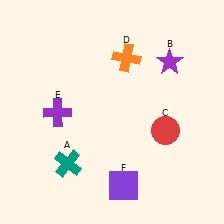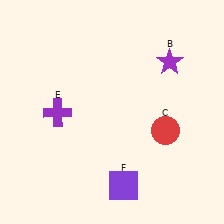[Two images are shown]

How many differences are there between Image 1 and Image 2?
There are 2 differences between the two images.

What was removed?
The teal cross (A), the orange cross (D) were removed in Image 2.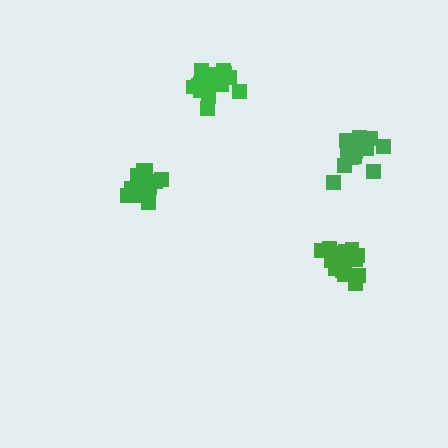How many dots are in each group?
Group 1: 17 dots, Group 2: 17 dots, Group 3: 16 dots, Group 4: 13 dots (63 total).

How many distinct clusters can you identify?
There are 4 distinct clusters.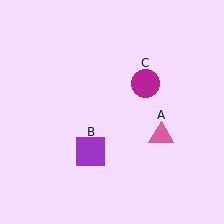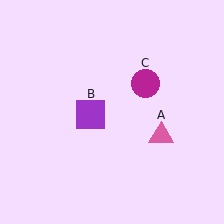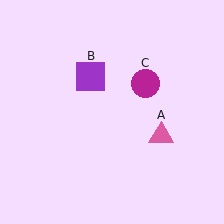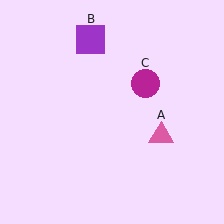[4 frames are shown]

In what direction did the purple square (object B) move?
The purple square (object B) moved up.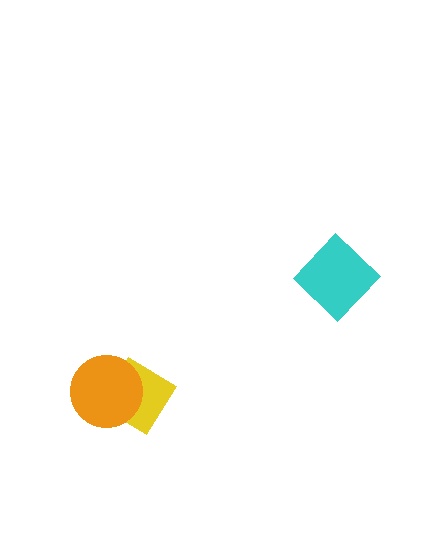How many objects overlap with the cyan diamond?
0 objects overlap with the cyan diamond.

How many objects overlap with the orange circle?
1 object overlaps with the orange circle.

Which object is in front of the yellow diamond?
The orange circle is in front of the yellow diamond.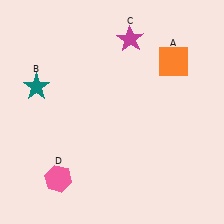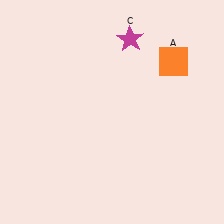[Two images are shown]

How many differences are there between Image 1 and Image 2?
There are 2 differences between the two images.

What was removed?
The teal star (B), the pink hexagon (D) were removed in Image 2.